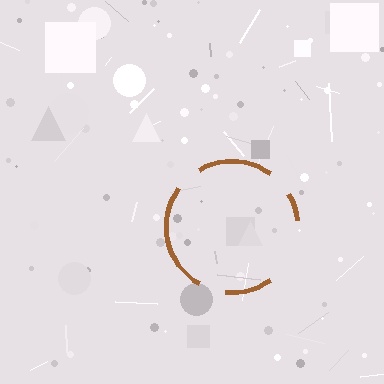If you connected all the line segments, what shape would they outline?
They would outline a circle.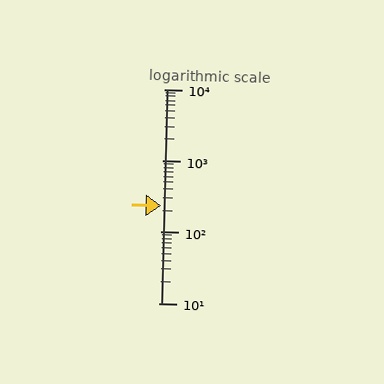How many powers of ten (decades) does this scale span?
The scale spans 3 decades, from 10 to 10000.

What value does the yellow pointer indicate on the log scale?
The pointer indicates approximately 230.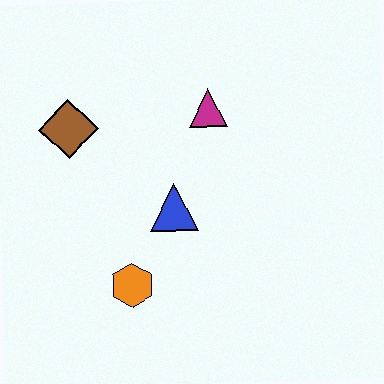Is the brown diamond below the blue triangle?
No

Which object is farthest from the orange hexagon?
The magenta triangle is farthest from the orange hexagon.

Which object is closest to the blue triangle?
The orange hexagon is closest to the blue triangle.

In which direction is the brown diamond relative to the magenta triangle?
The brown diamond is to the left of the magenta triangle.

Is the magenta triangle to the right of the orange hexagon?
Yes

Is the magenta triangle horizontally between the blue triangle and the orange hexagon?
No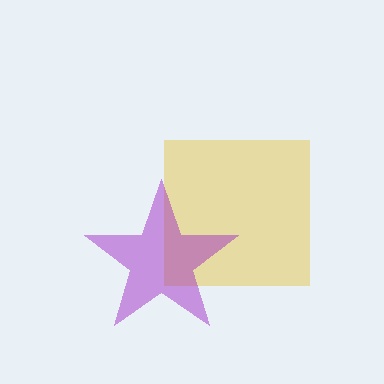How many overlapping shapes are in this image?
There are 2 overlapping shapes in the image.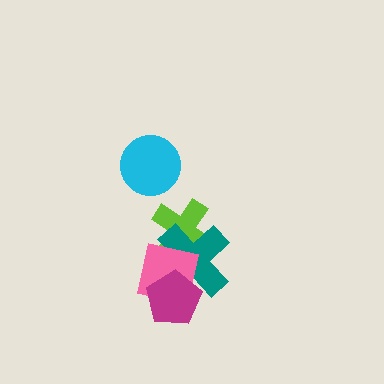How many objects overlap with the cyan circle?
0 objects overlap with the cyan circle.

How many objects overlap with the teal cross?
3 objects overlap with the teal cross.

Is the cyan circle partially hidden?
No, no other shape covers it.